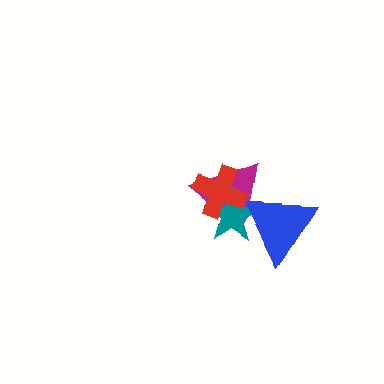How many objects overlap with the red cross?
2 objects overlap with the red cross.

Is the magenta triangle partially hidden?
Yes, it is partially covered by another shape.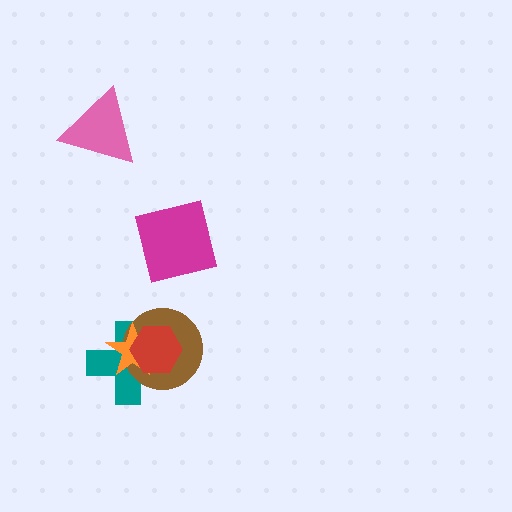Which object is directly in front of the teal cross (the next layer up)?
The brown circle is directly in front of the teal cross.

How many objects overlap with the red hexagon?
3 objects overlap with the red hexagon.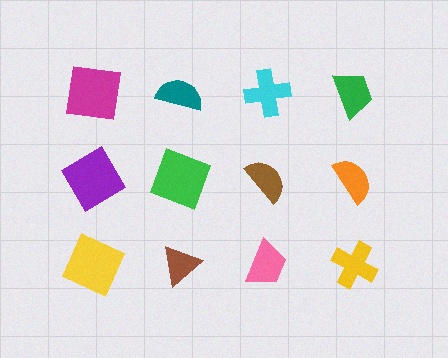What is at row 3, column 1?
A yellow square.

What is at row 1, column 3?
A cyan cross.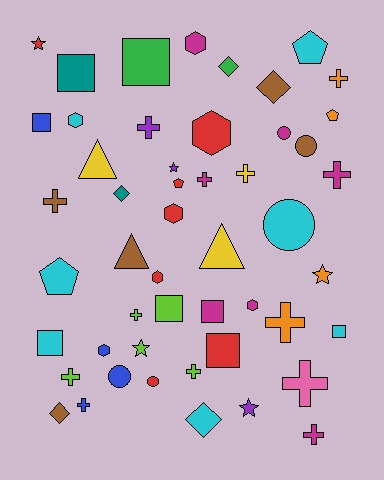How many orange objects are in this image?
There are 4 orange objects.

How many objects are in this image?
There are 50 objects.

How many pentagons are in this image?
There are 4 pentagons.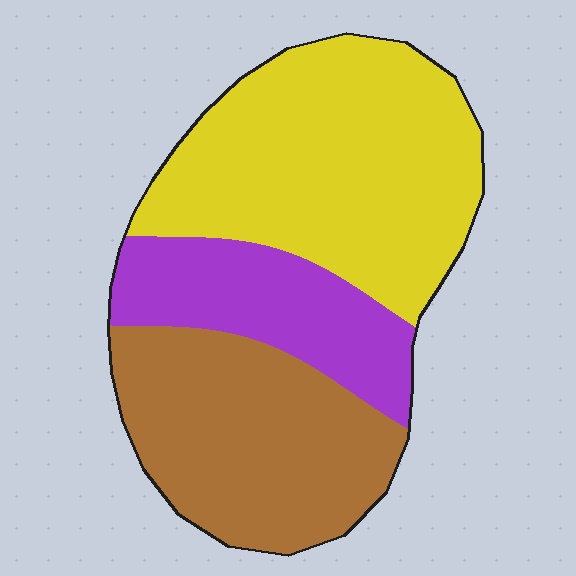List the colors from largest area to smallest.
From largest to smallest: yellow, brown, purple.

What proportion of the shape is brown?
Brown covers around 35% of the shape.